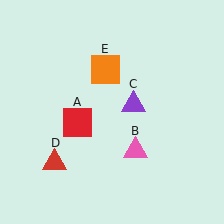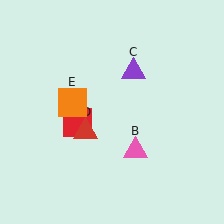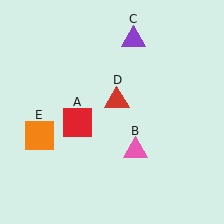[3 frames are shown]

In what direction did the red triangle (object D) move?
The red triangle (object D) moved up and to the right.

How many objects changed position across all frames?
3 objects changed position: purple triangle (object C), red triangle (object D), orange square (object E).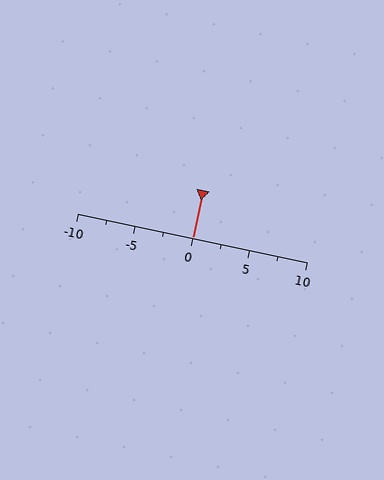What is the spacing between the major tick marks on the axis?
The major ticks are spaced 5 apart.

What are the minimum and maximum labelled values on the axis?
The axis runs from -10 to 10.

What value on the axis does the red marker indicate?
The marker indicates approximately 0.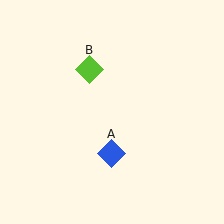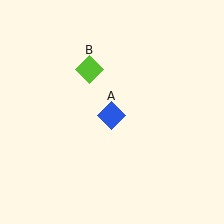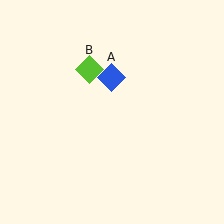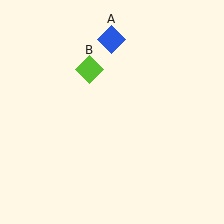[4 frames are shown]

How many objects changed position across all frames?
1 object changed position: blue diamond (object A).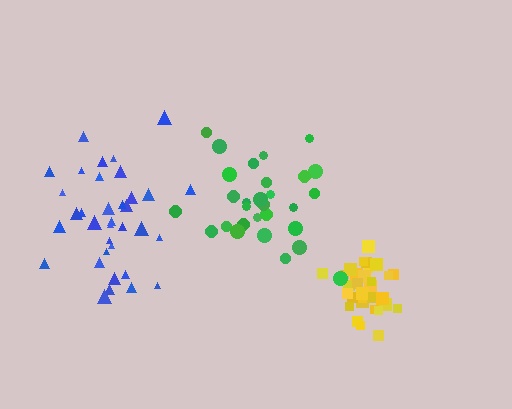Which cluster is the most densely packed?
Yellow.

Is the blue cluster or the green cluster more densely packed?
Blue.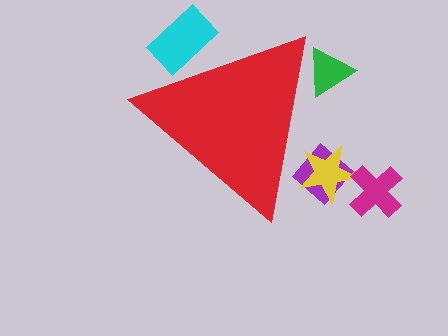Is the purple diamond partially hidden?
Yes, the purple diamond is partially hidden behind the red triangle.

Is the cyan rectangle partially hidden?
Yes, the cyan rectangle is partially hidden behind the red triangle.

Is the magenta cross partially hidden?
No, the magenta cross is fully visible.